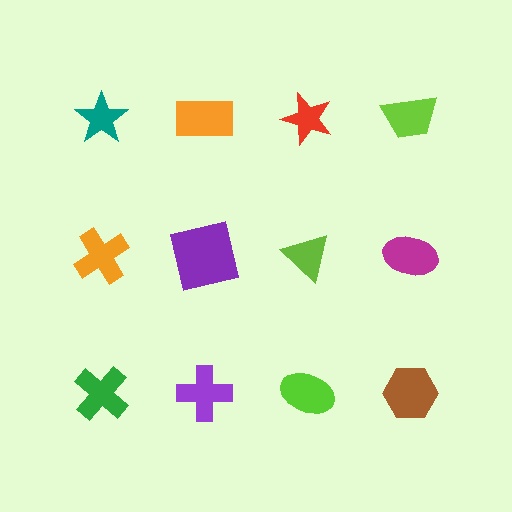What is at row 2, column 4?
A magenta ellipse.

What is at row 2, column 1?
An orange cross.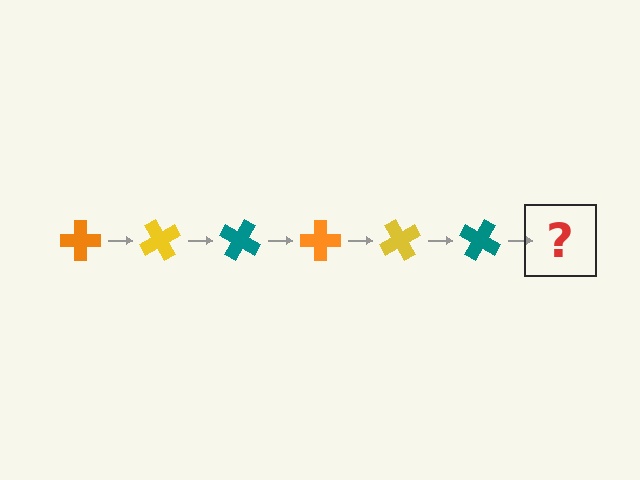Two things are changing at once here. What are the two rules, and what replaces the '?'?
The two rules are that it rotates 60 degrees each step and the color cycles through orange, yellow, and teal. The '?' should be an orange cross, rotated 360 degrees from the start.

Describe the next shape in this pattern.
It should be an orange cross, rotated 360 degrees from the start.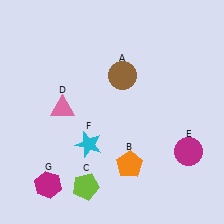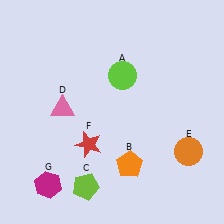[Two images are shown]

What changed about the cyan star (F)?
In Image 1, F is cyan. In Image 2, it changed to red.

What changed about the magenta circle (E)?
In Image 1, E is magenta. In Image 2, it changed to orange.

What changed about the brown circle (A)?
In Image 1, A is brown. In Image 2, it changed to lime.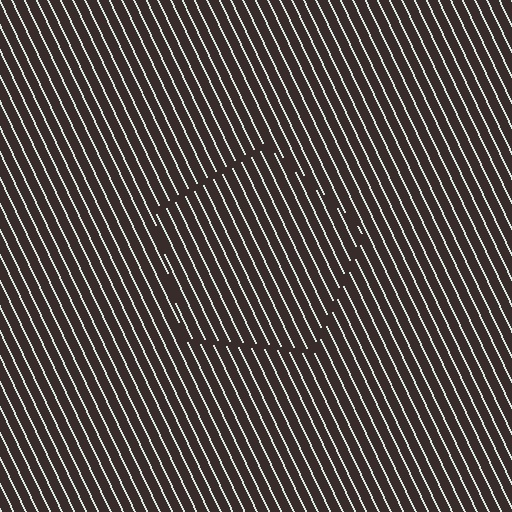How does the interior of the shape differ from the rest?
The interior of the shape contains the same grating, shifted by half a period — the contour is defined by the phase discontinuity where line-ends from the inner and outer gratings abut.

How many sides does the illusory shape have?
5 sides — the line-ends trace a pentagon.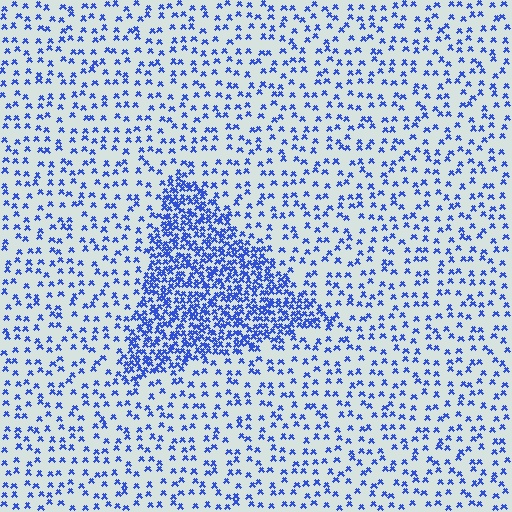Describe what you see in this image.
The image contains small blue elements arranged at two different densities. A triangle-shaped region is visible where the elements are more densely packed than the surrounding area.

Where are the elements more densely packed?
The elements are more densely packed inside the triangle boundary.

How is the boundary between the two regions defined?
The boundary is defined by a change in element density (approximately 3.0x ratio). All elements are the same color, size, and shape.